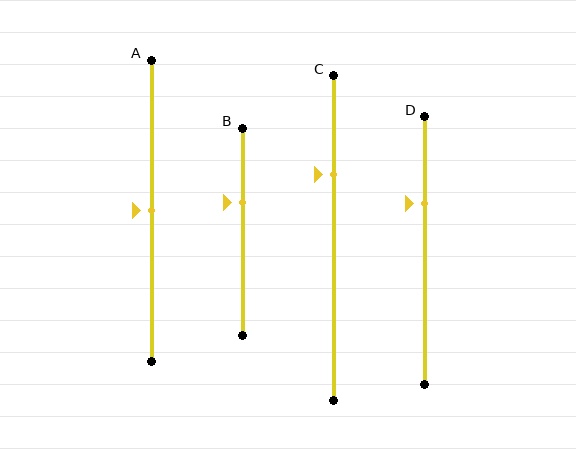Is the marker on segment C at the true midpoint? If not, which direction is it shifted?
No, the marker on segment C is shifted upward by about 19% of the segment length.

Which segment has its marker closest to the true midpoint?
Segment A has its marker closest to the true midpoint.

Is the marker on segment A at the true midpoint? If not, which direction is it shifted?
Yes, the marker on segment A is at the true midpoint.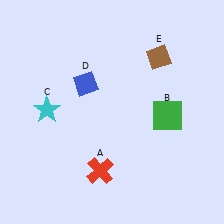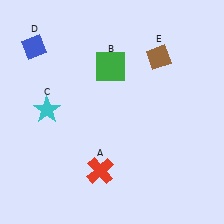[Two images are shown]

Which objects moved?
The objects that moved are: the green square (B), the blue diamond (D).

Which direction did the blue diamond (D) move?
The blue diamond (D) moved left.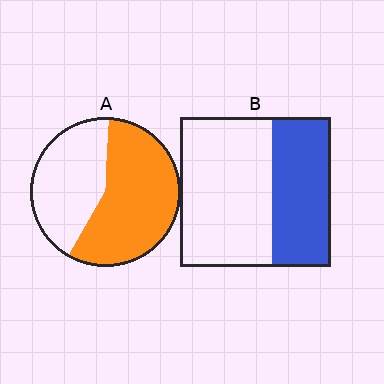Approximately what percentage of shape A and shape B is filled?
A is approximately 60% and B is approximately 40%.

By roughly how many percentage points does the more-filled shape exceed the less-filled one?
By roughly 20 percentage points (A over B).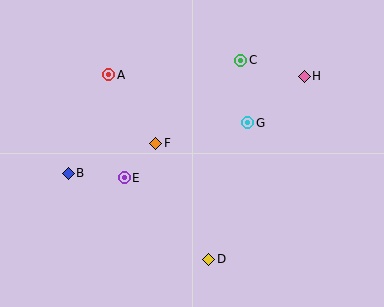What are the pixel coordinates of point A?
Point A is at (109, 75).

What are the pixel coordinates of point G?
Point G is at (248, 123).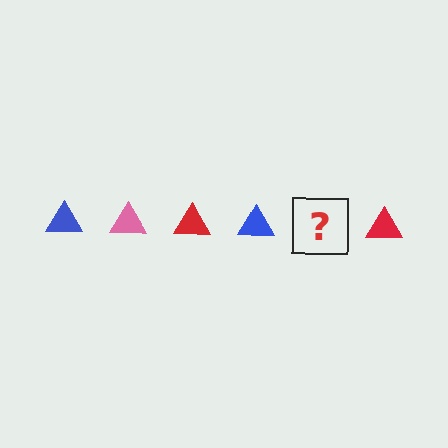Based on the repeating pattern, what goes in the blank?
The blank should be a pink triangle.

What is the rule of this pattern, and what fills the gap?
The rule is that the pattern cycles through blue, pink, red triangles. The gap should be filled with a pink triangle.